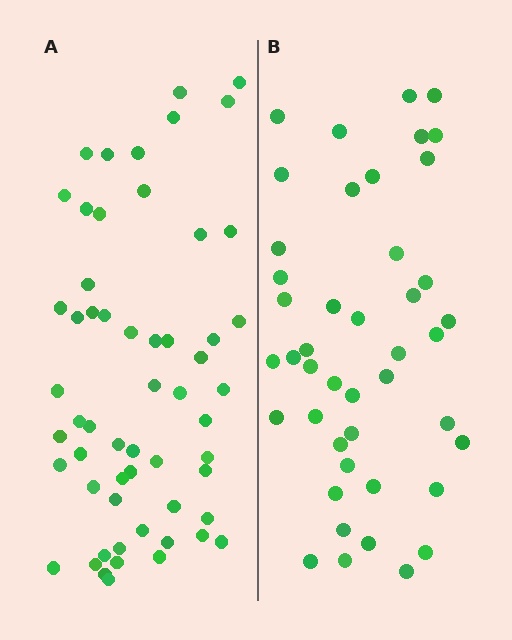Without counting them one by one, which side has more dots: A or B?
Region A (the left region) has more dots.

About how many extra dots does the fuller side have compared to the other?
Region A has approximately 15 more dots than region B.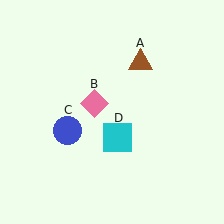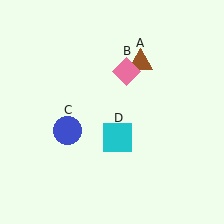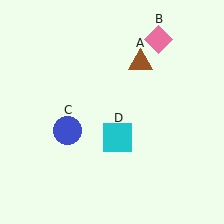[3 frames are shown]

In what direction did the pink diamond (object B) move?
The pink diamond (object B) moved up and to the right.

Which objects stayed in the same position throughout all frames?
Brown triangle (object A) and blue circle (object C) and cyan square (object D) remained stationary.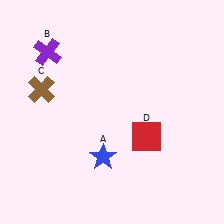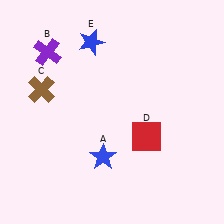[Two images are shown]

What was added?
A blue star (E) was added in Image 2.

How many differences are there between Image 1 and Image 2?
There is 1 difference between the two images.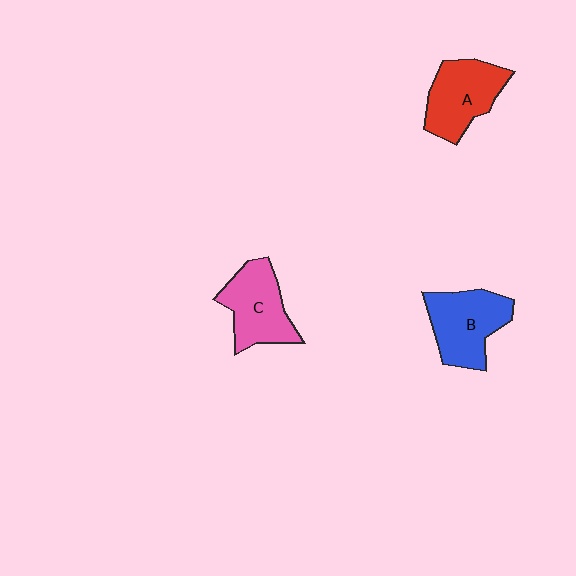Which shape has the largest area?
Shape B (blue).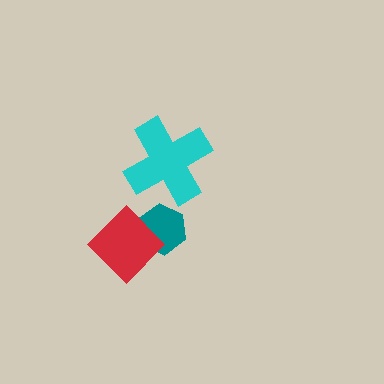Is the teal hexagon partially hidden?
Yes, it is partially covered by another shape.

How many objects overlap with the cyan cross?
0 objects overlap with the cyan cross.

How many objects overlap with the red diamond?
1 object overlaps with the red diamond.